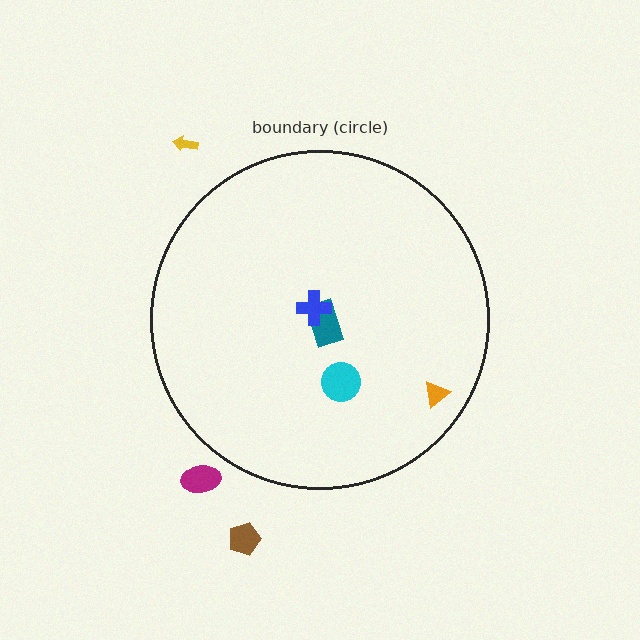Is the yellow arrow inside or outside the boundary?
Outside.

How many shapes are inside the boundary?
4 inside, 3 outside.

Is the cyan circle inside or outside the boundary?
Inside.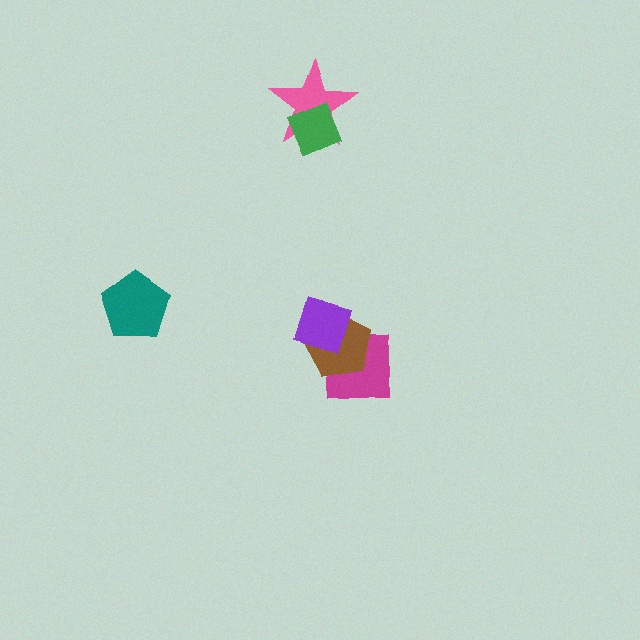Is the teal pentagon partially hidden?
No, no other shape covers it.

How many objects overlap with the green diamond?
1 object overlaps with the green diamond.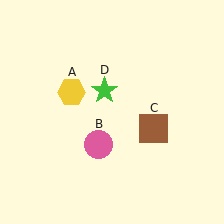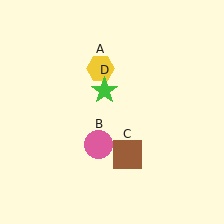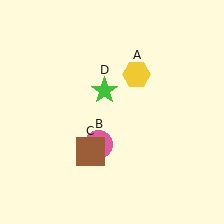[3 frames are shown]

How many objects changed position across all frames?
2 objects changed position: yellow hexagon (object A), brown square (object C).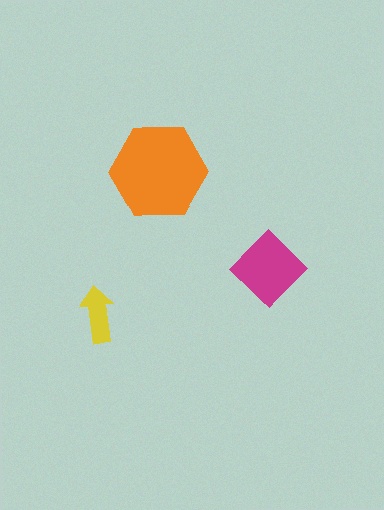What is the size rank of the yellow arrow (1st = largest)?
3rd.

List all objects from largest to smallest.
The orange hexagon, the magenta diamond, the yellow arrow.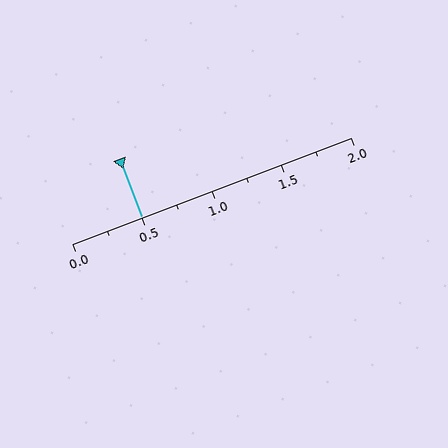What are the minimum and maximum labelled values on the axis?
The axis runs from 0.0 to 2.0.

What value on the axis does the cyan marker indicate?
The marker indicates approximately 0.5.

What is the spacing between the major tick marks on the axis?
The major ticks are spaced 0.5 apart.